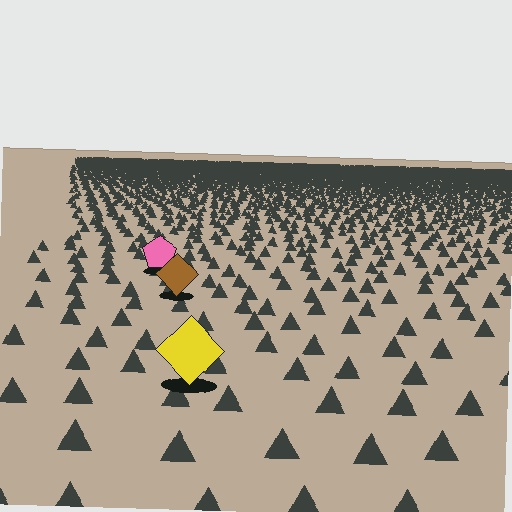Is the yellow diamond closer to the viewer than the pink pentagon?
Yes. The yellow diamond is closer — you can tell from the texture gradient: the ground texture is coarser near it.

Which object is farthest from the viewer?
The pink pentagon is farthest from the viewer. It appears smaller and the ground texture around it is denser.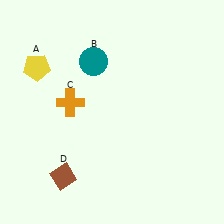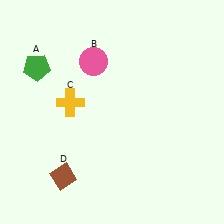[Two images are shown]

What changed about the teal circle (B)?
In Image 1, B is teal. In Image 2, it changed to pink.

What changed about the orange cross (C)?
In Image 1, C is orange. In Image 2, it changed to yellow.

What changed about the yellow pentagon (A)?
In Image 1, A is yellow. In Image 2, it changed to green.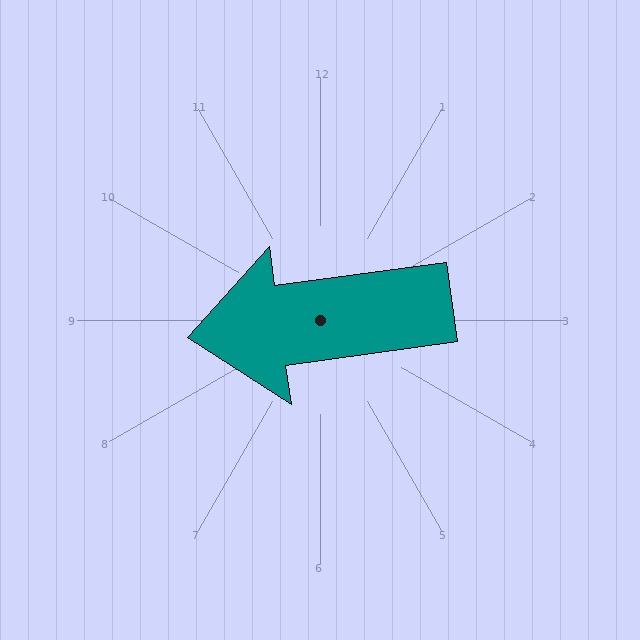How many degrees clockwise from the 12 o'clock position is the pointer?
Approximately 262 degrees.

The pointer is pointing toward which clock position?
Roughly 9 o'clock.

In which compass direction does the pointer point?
West.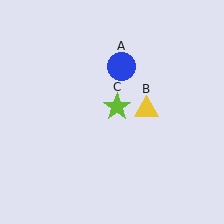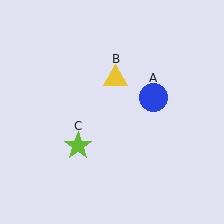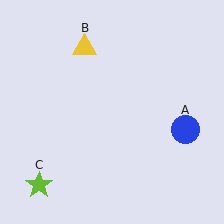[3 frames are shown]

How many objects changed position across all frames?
3 objects changed position: blue circle (object A), yellow triangle (object B), lime star (object C).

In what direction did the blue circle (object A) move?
The blue circle (object A) moved down and to the right.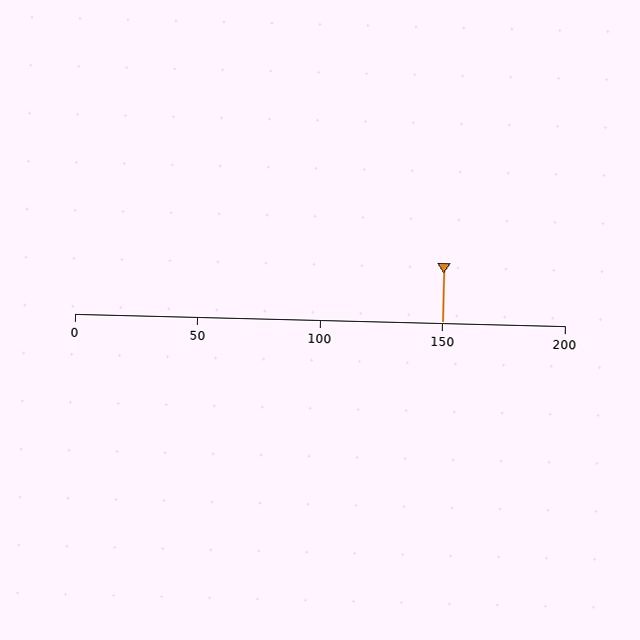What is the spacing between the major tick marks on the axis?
The major ticks are spaced 50 apart.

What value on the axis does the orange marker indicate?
The marker indicates approximately 150.